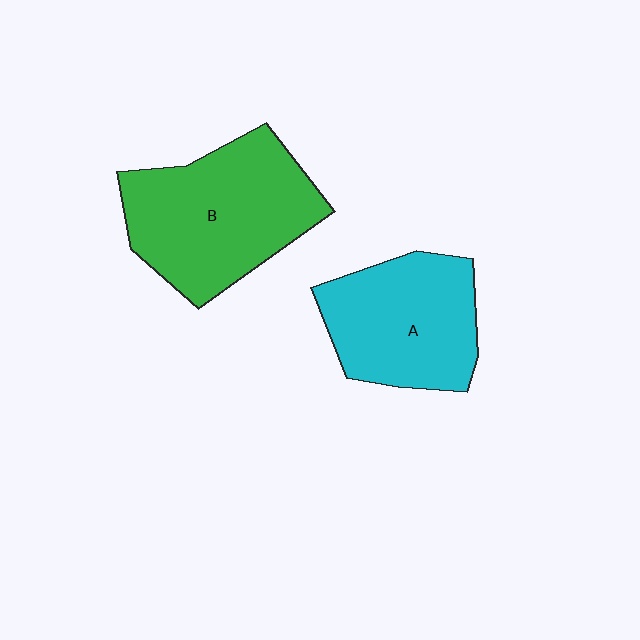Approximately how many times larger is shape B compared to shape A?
Approximately 1.2 times.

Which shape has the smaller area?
Shape A (cyan).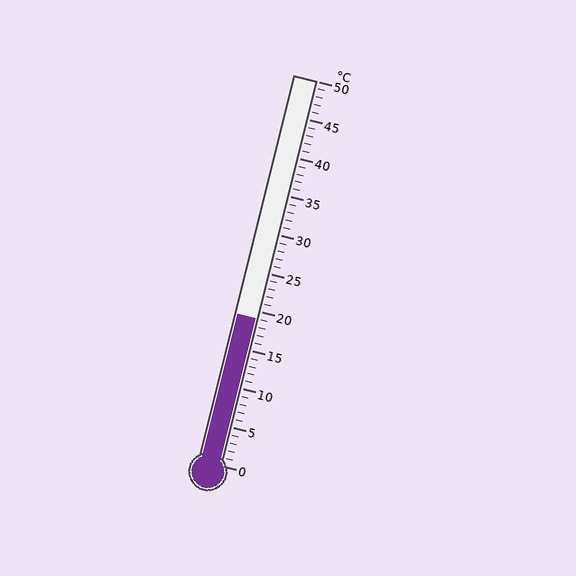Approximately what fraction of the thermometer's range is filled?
The thermometer is filled to approximately 40% of its range.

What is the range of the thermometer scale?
The thermometer scale ranges from 0°C to 50°C.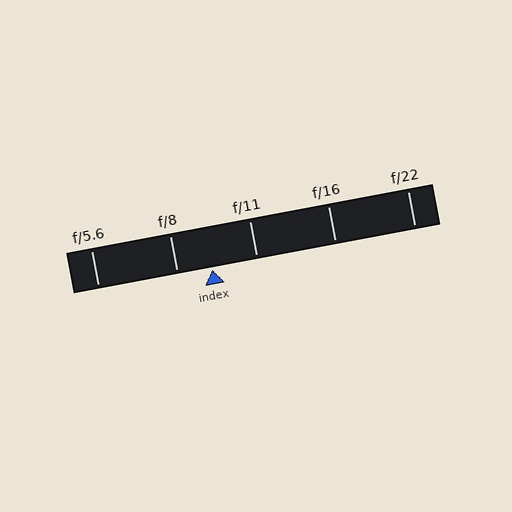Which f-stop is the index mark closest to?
The index mark is closest to f/8.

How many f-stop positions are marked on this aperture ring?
There are 5 f-stop positions marked.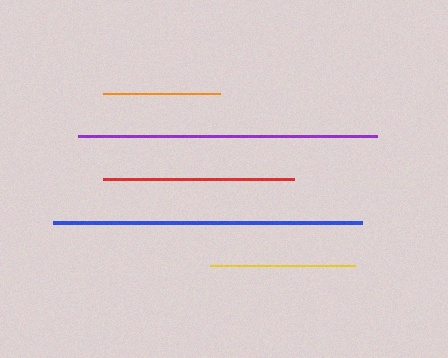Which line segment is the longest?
The blue line is the longest at approximately 309 pixels.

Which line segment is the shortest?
The orange line is the shortest at approximately 117 pixels.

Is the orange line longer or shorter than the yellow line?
The yellow line is longer than the orange line.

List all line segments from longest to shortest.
From longest to shortest: blue, purple, red, yellow, orange.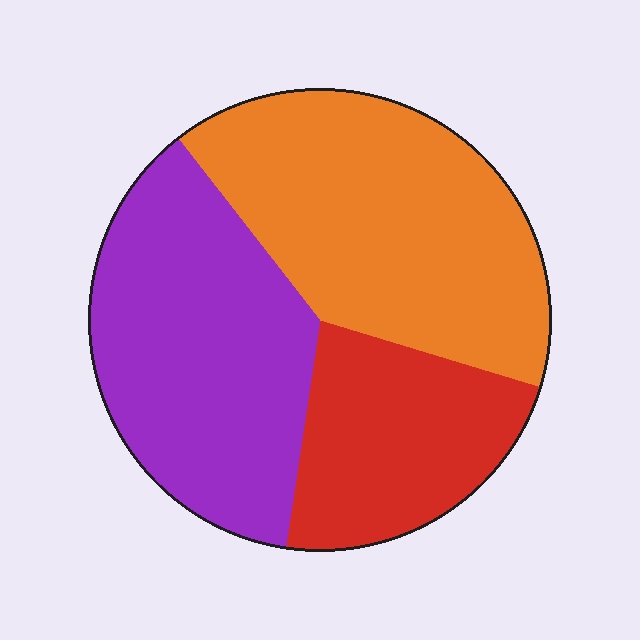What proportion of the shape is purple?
Purple covers about 35% of the shape.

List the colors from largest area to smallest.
From largest to smallest: orange, purple, red.